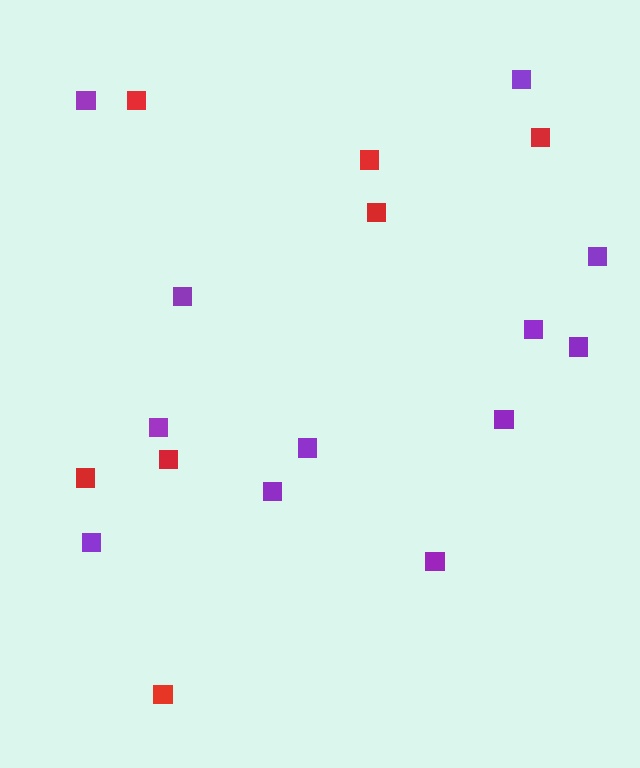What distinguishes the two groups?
There are 2 groups: one group of red squares (7) and one group of purple squares (12).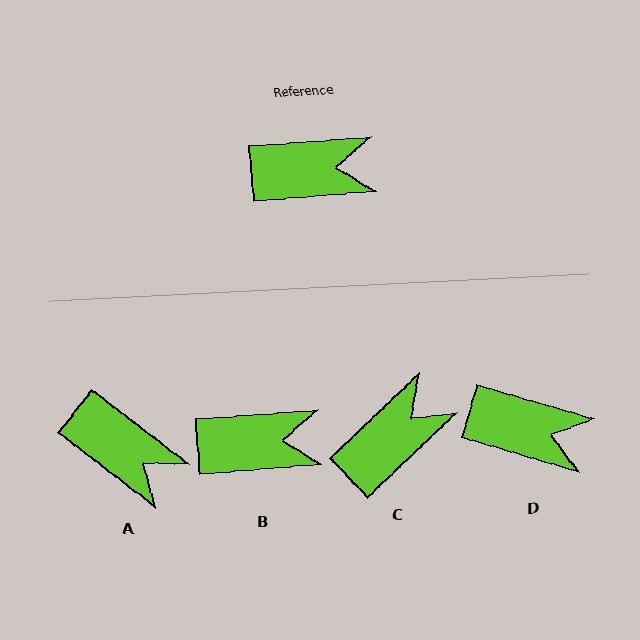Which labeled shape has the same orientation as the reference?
B.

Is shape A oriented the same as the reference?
No, it is off by about 42 degrees.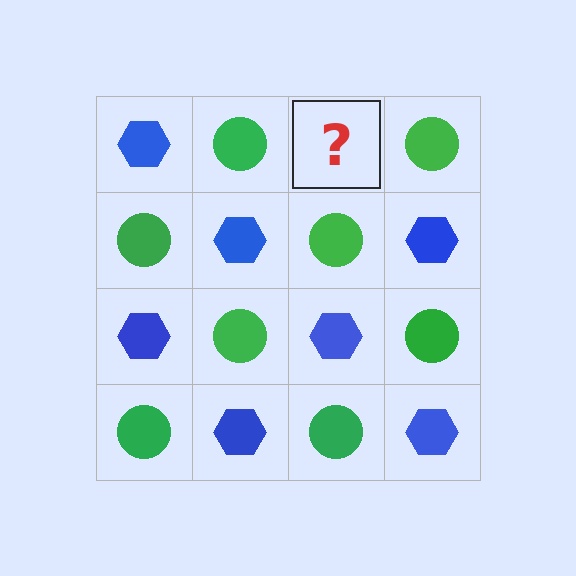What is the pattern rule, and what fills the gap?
The rule is that it alternates blue hexagon and green circle in a checkerboard pattern. The gap should be filled with a blue hexagon.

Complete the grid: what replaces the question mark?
The question mark should be replaced with a blue hexagon.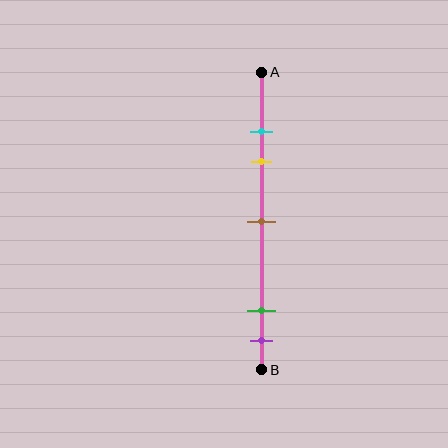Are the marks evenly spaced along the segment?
No, the marks are not evenly spaced.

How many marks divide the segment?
There are 5 marks dividing the segment.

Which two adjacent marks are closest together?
The cyan and yellow marks are the closest adjacent pair.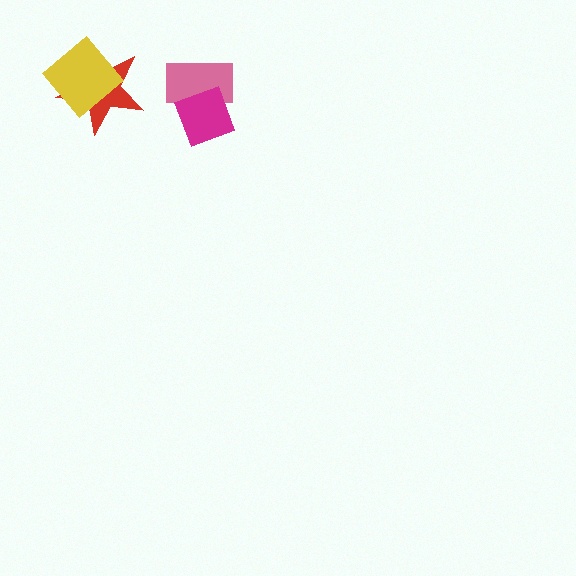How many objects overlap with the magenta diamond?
1 object overlaps with the magenta diamond.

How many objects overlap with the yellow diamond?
1 object overlaps with the yellow diamond.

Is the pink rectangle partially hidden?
Yes, it is partially covered by another shape.